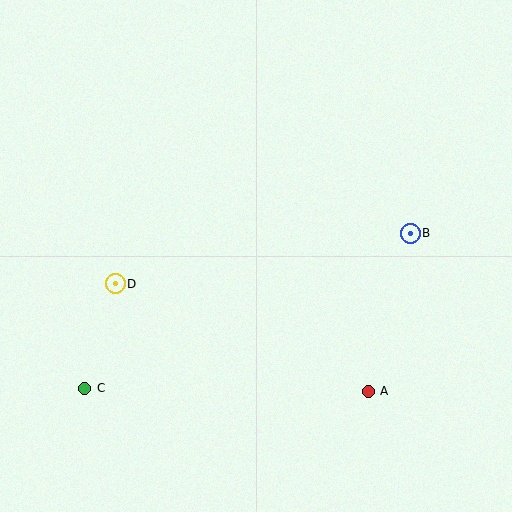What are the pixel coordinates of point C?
Point C is at (85, 388).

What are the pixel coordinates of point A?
Point A is at (368, 391).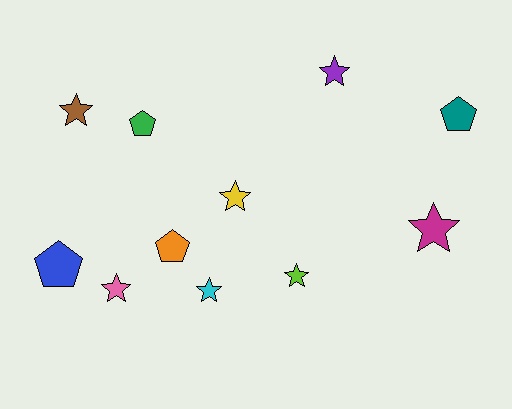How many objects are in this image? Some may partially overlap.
There are 11 objects.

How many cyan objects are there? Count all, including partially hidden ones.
There is 1 cyan object.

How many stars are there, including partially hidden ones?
There are 7 stars.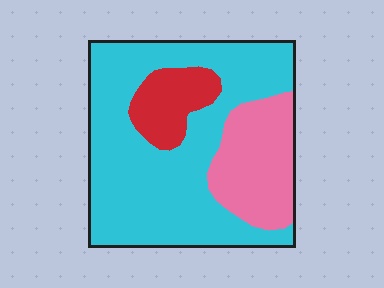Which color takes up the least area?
Red, at roughly 10%.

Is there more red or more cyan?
Cyan.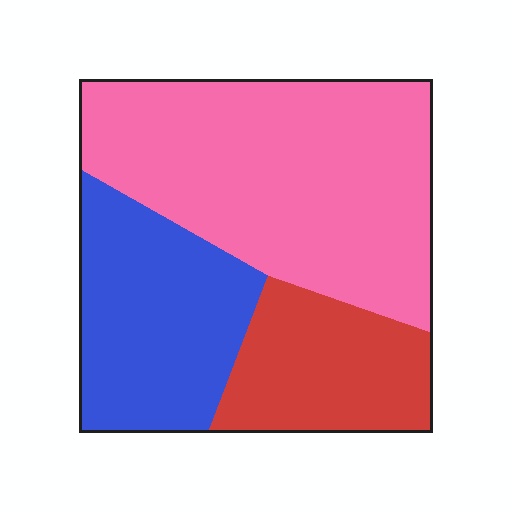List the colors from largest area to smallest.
From largest to smallest: pink, blue, red.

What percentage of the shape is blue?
Blue covers 28% of the shape.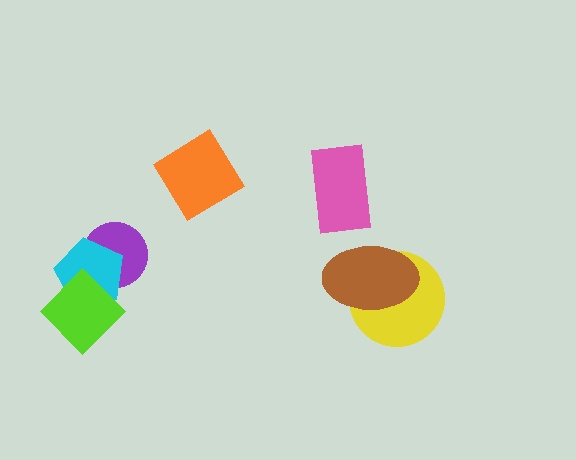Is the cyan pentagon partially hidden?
Yes, it is partially covered by another shape.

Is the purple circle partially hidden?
Yes, it is partially covered by another shape.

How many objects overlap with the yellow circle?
1 object overlaps with the yellow circle.